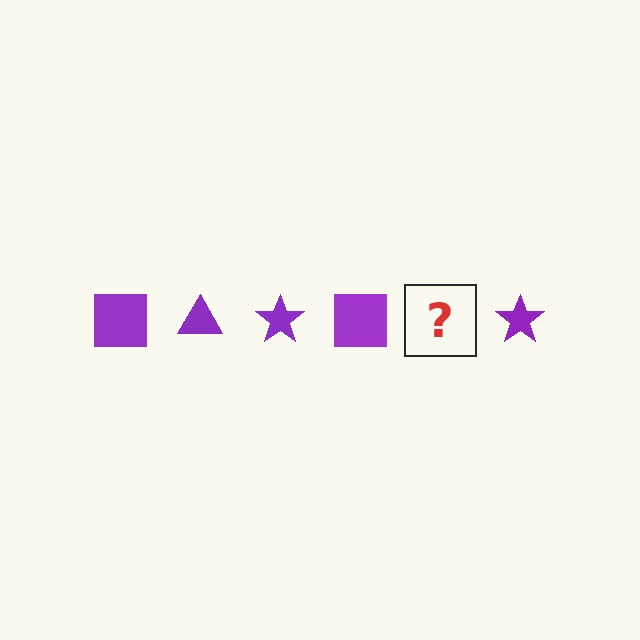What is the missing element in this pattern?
The missing element is a purple triangle.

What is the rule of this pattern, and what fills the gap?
The rule is that the pattern cycles through square, triangle, star shapes in purple. The gap should be filled with a purple triangle.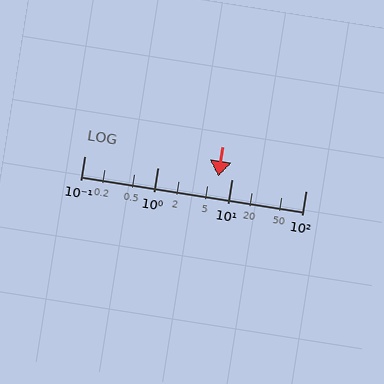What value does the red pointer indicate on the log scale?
The pointer indicates approximately 6.5.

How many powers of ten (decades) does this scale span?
The scale spans 3 decades, from 0.1 to 100.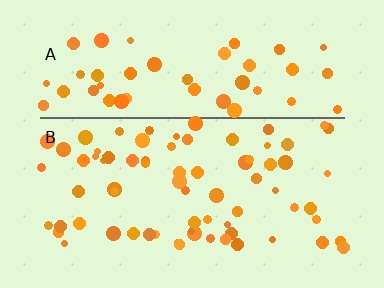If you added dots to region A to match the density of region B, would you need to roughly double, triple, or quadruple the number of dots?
Approximately double.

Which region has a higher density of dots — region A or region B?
B (the bottom).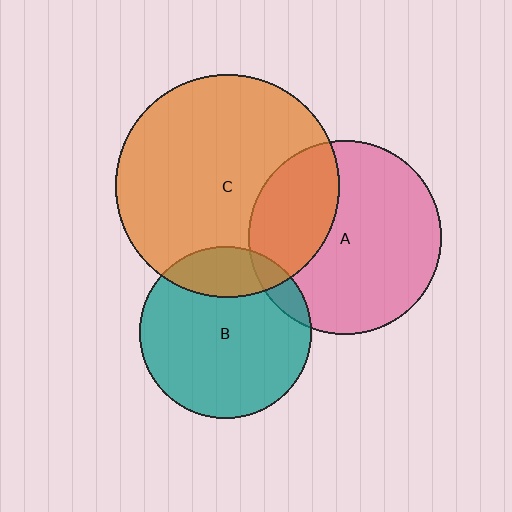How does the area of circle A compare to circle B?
Approximately 1.3 times.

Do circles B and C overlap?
Yes.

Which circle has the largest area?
Circle C (orange).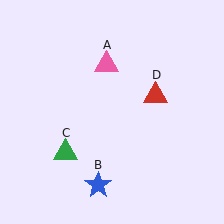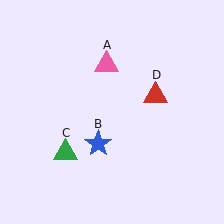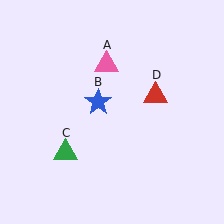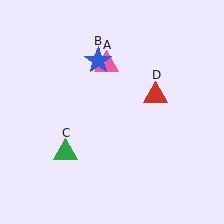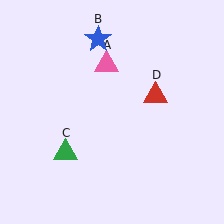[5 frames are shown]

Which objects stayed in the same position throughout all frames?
Pink triangle (object A) and green triangle (object C) and red triangle (object D) remained stationary.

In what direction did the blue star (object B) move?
The blue star (object B) moved up.